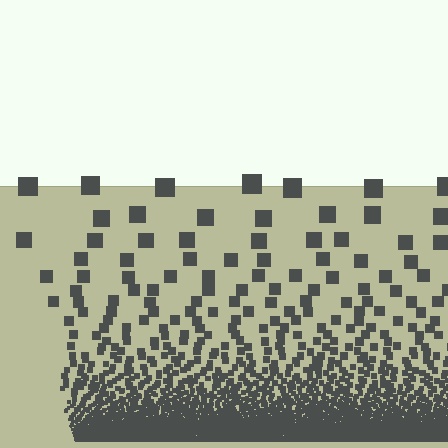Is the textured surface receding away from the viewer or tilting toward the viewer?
The surface appears to tilt toward the viewer. Texture elements get larger and sparser toward the top.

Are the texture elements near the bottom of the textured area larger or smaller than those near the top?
Smaller. The gradient is inverted — elements near the bottom are smaller and denser.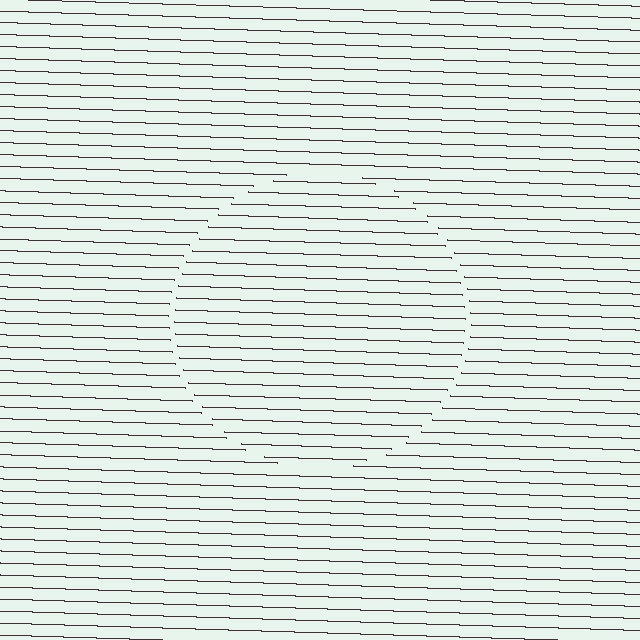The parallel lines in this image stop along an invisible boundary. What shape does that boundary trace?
An illusory circle. The interior of the shape contains the same grating, shifted by half a period — the contour is defined by the phase discontinuity where line-ends from the inner and outer gratings abut.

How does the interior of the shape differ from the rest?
The interior of the shape contains the same grating, shifted by half a period — the contour is defined by the phase discontinuity where line-ends from the inner and outer gratings abut.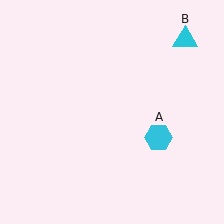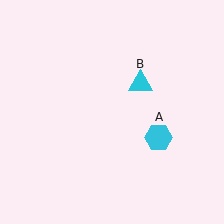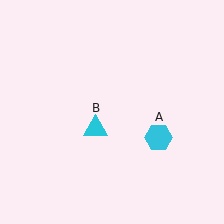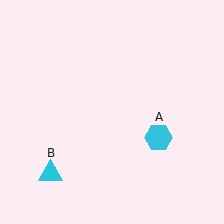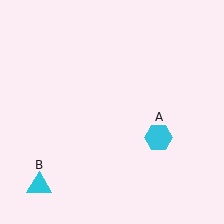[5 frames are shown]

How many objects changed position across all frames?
1 object changed position: cyan triangle (object B).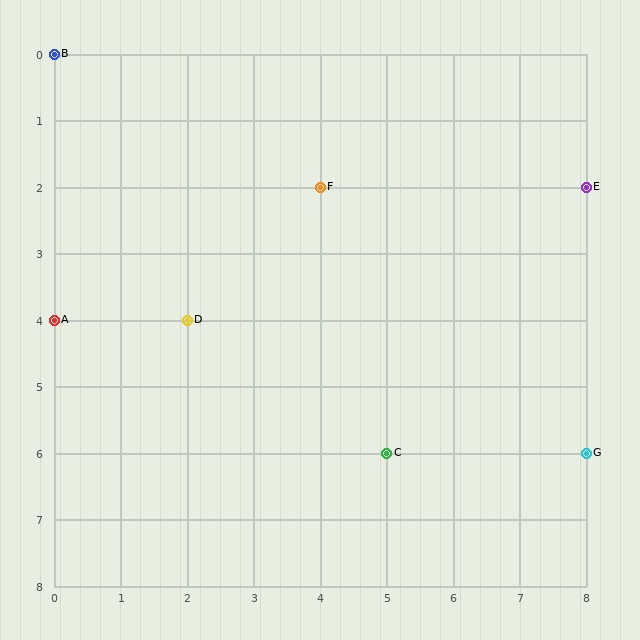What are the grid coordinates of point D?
Point D is at grid coordinates (2, 4).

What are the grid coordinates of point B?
Point B is at grid coordinates (0, 0).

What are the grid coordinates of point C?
Point C is at grid coordinates (5, 6).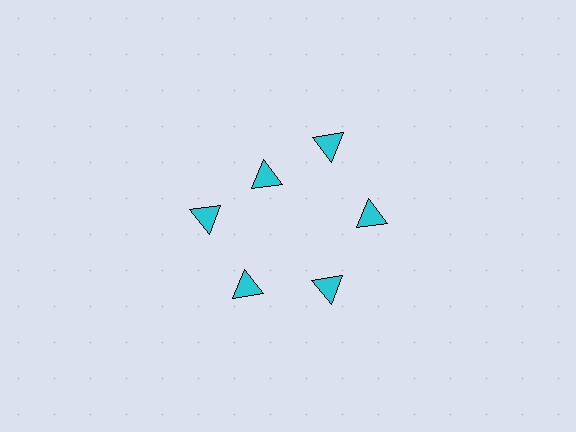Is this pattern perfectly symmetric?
No. The 6 cyan triangles are arranged in a ring, but one element near the 11 o'clock position is pulled inward toward the center, breaking the 6-fold rotational symmetry.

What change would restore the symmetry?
The symmetry would be restored by moving it outward, back onto the ring so that all 6 triangles sit at equal angles and equal distance from the center.